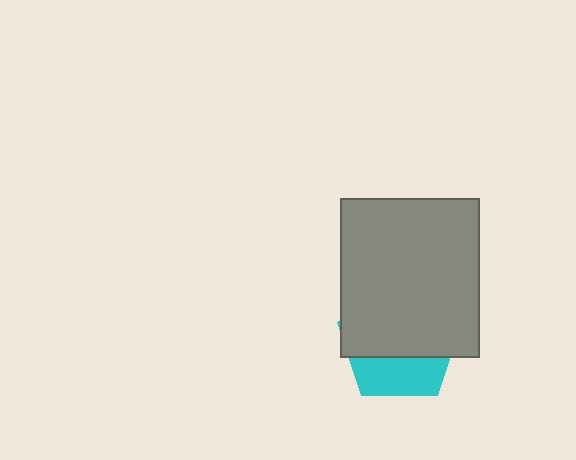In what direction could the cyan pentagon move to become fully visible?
The cyan pentagon could move down. That would shift it out from behind the gray rectangle entirely.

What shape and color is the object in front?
The object in front is a gray rectangle.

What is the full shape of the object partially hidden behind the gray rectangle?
The partially hidden object is a cyan pentagon.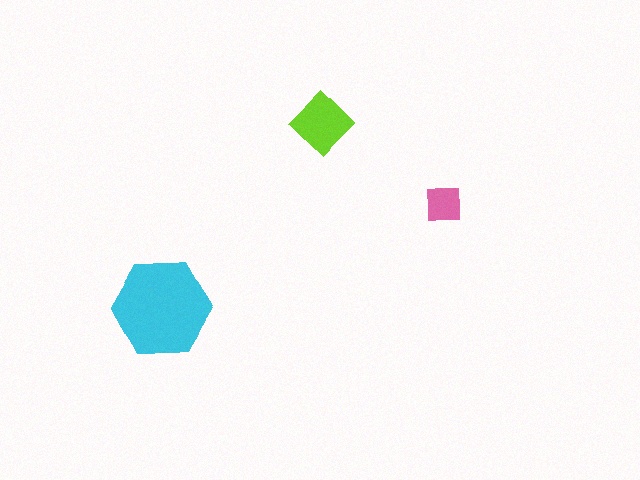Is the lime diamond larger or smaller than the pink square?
Larger.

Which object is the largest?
The cyan hexagon.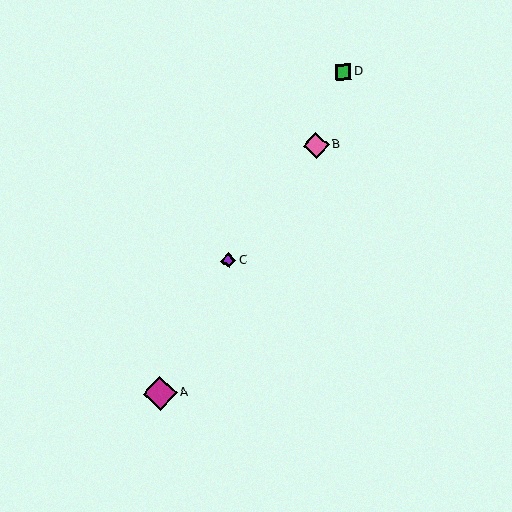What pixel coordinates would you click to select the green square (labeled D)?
Click at (343, 72) to select the green square D.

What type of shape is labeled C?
Shape C is a purple diamond.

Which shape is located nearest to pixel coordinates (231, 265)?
The purple diamond (labeled C) at (228, 261) is nearest to that location.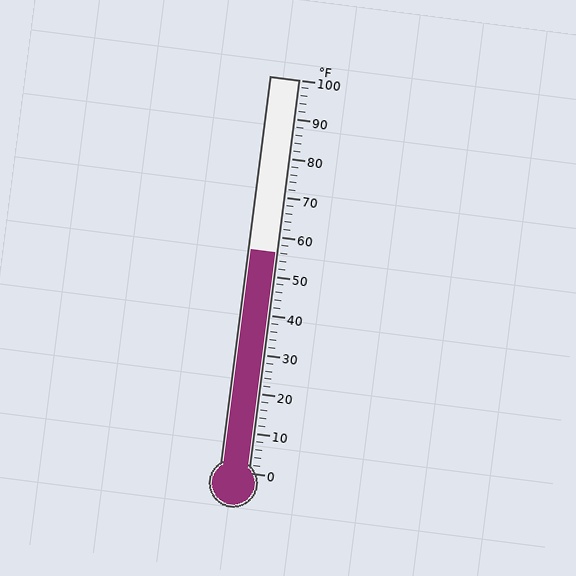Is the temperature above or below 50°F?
The temperature is above 50°F.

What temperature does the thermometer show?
The thermometer shows approximately 56°F.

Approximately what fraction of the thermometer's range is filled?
The thermometer is filled to approximately 55% of its range.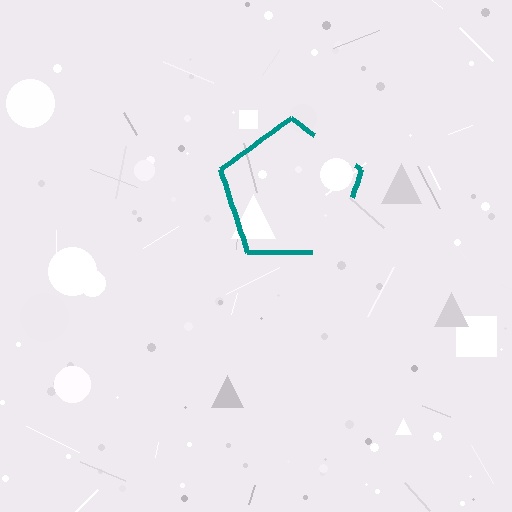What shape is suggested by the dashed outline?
The dashed outline suggests a pentagon.